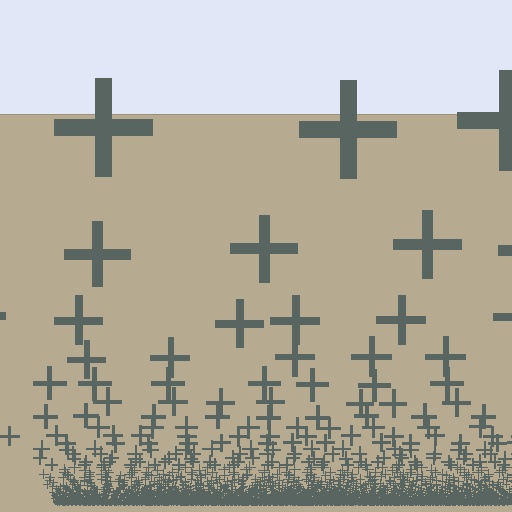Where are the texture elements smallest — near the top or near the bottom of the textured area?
Near the bottom.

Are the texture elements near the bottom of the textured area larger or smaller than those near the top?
Smaller. The gradient is inverted — elements near the bottom are smaller and denser.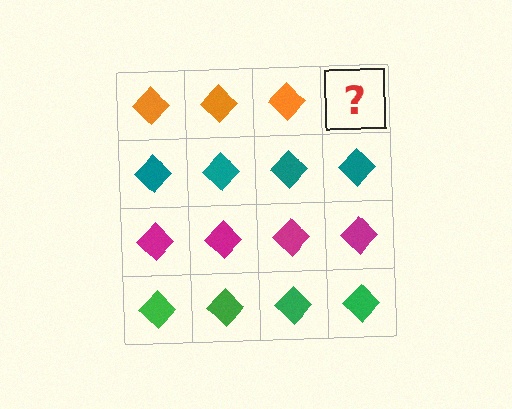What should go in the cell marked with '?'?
The missing cell should contain an orange diamond.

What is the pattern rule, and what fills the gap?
The rule is that each row has a consistent color. The gap should be filled with an orange diamond.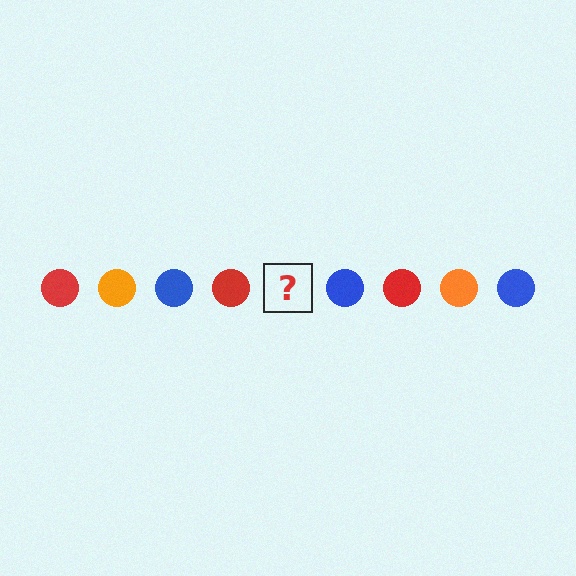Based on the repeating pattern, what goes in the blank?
The blank should be an orange circle.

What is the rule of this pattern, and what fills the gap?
The rule is that the pattern cycles through red, orange, blue circles. The gap should be filled with an orange circle.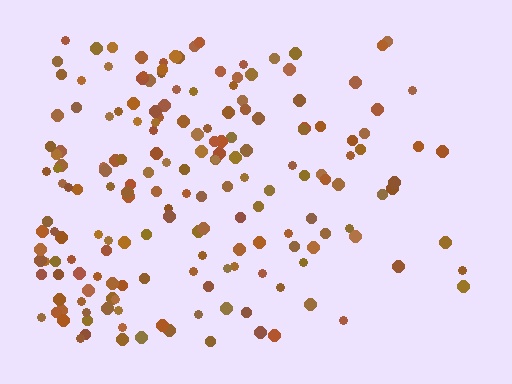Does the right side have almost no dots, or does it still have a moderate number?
Still a moderate number, just noticeably fewer than the left.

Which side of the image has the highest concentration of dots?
The left.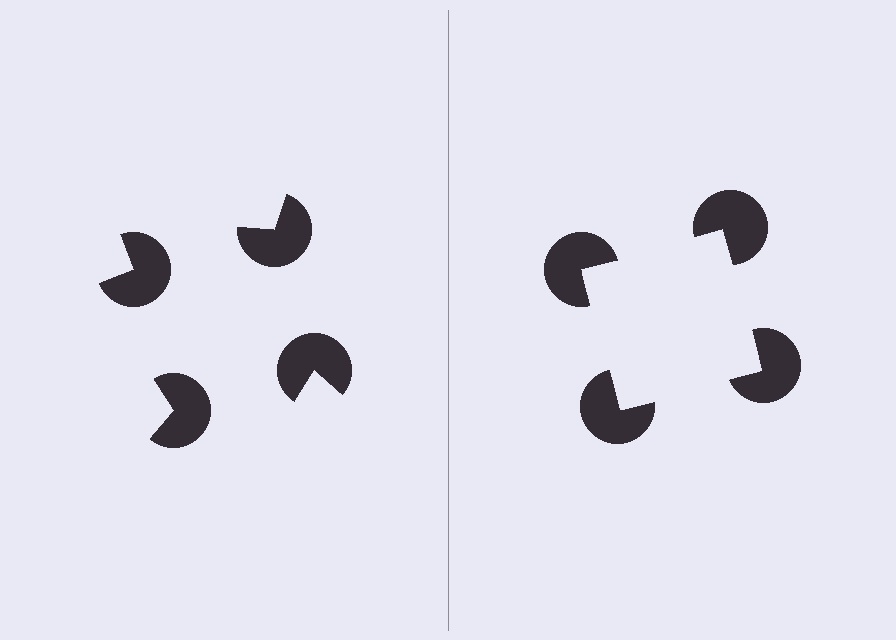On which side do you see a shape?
An illusory square appears on the right side. On the left side the wedge cuts are rotated, so no coherent shape forms.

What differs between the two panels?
The pac-man discs are positioned identically on both sides; only the wedge orientations differ. On the right they align to a square; on the left they are misaligned.